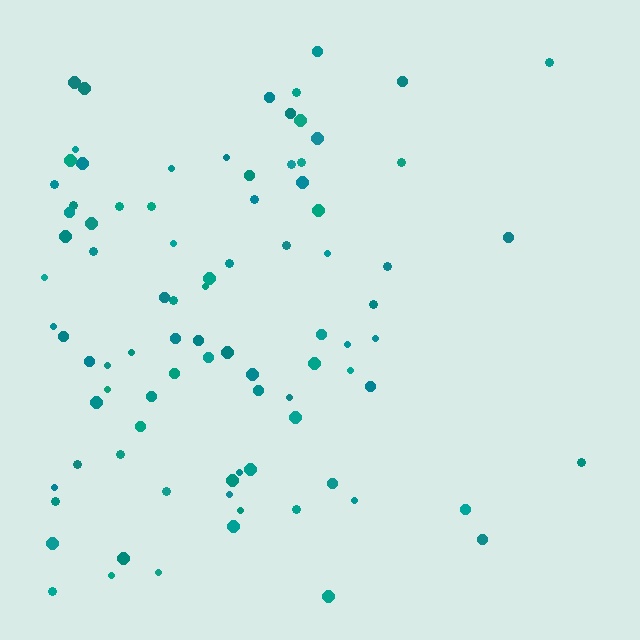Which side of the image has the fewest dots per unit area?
The right.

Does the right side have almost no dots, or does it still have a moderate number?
Still a moderate number, just noticeably fewer than the left.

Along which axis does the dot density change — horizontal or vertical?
Horizontal.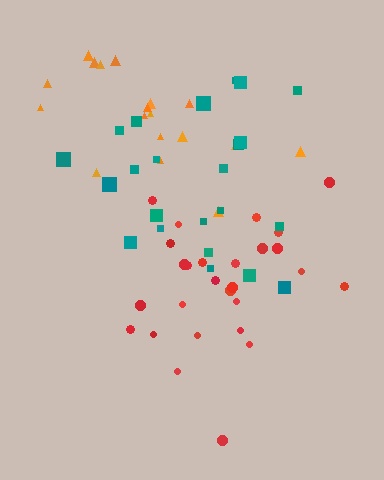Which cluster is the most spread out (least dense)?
Orange.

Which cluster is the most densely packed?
Red.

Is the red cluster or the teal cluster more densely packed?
Red.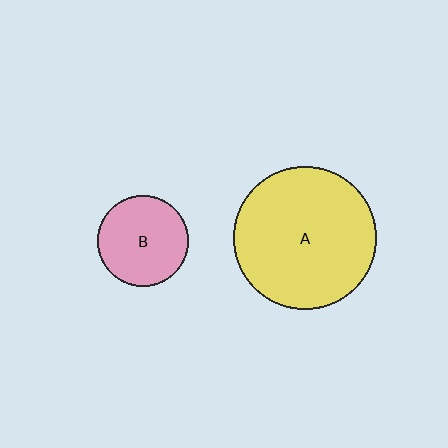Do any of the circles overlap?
No, none of the circles overlap.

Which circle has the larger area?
Circle A (yellow).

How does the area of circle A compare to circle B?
Approximately 2.4 times.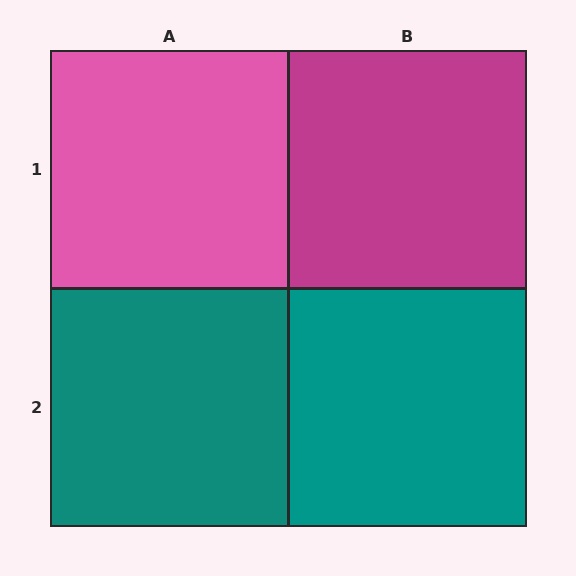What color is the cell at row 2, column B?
Teal.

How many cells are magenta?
1 cell is magenta.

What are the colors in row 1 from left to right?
Pink, magenta.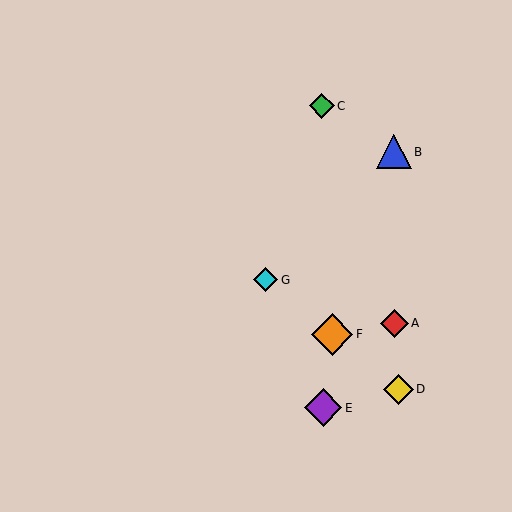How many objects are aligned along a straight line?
3 objects (D, F, G) are aligned along a straight line.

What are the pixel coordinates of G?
Object G is at (266, 280).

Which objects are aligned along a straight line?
Objects D, F, G are aligned along a straight line.